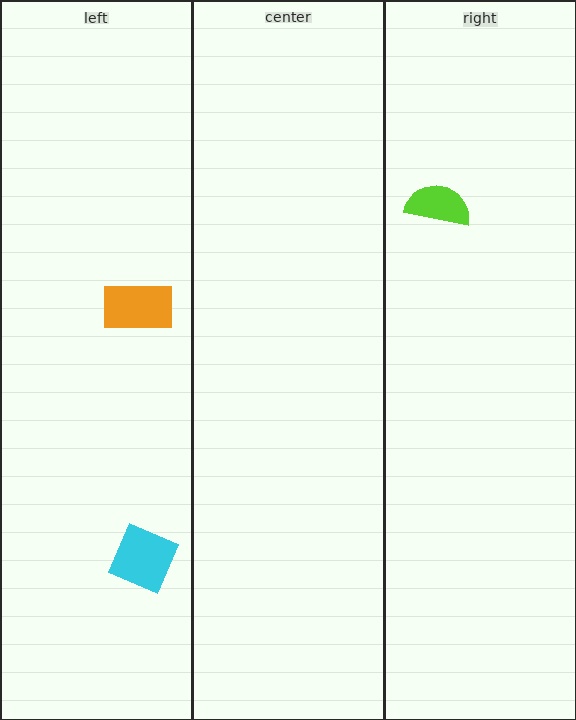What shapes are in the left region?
The cyan square, the orange rectangle.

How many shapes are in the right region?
1.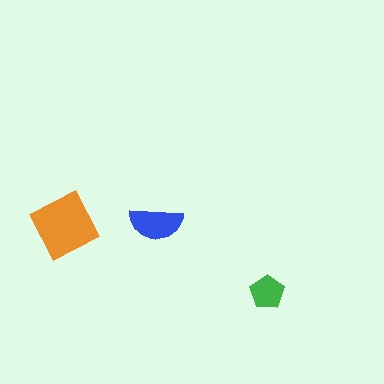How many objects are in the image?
There are 3 objects in the image.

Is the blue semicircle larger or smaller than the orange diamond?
Smaller.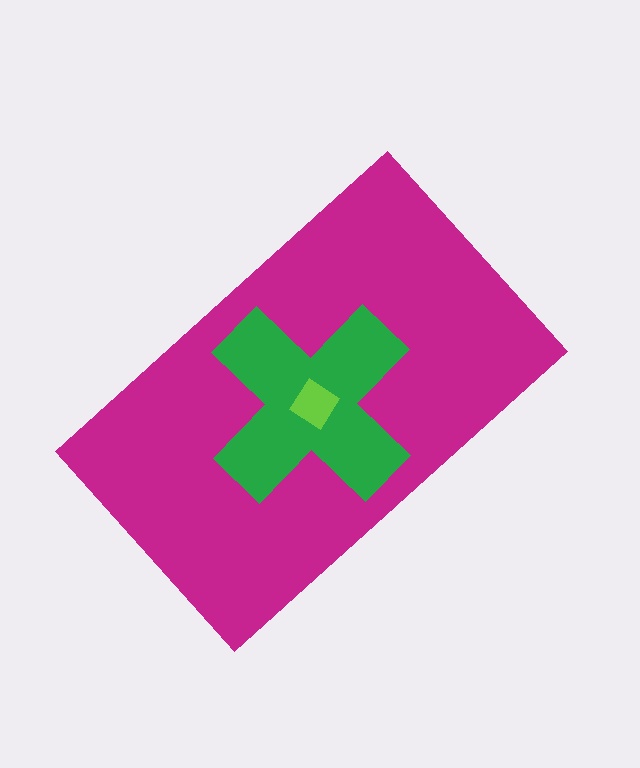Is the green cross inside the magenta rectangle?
Yes.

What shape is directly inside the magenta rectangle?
The green cross.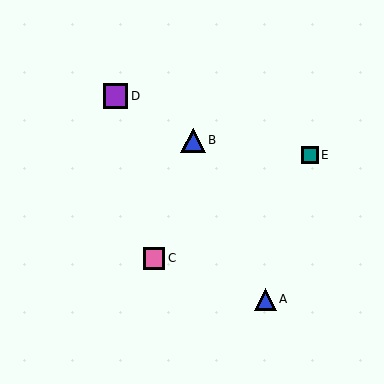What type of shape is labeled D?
Shape D is a purple square.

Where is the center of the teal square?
The center of the teal square is at (310, 155).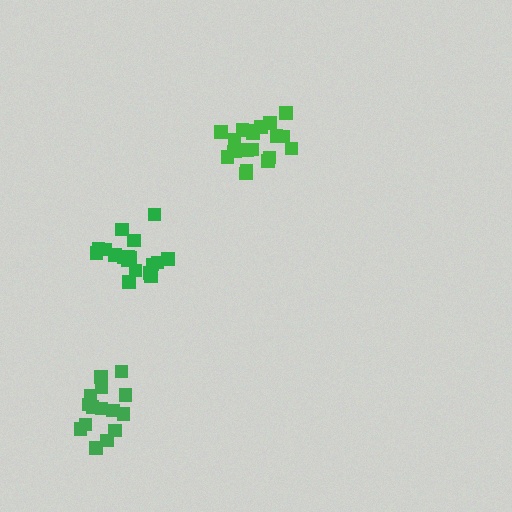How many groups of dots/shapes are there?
There are 3 groups.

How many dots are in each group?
Group 1: 15 dots, Group 2: 21 dots, Group 3: 18 dots (54 total).